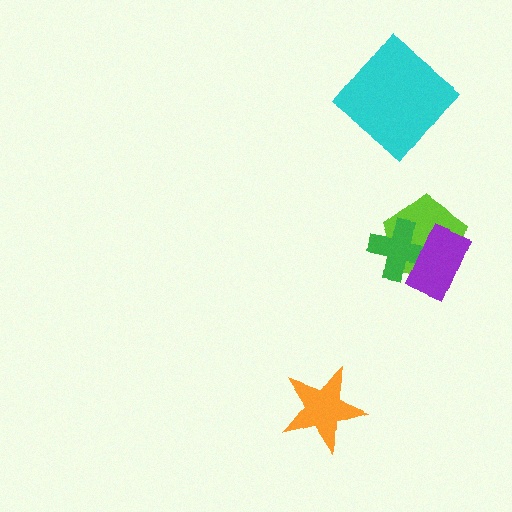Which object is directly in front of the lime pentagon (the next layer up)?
The green cross is directly in front of the lime pentagon.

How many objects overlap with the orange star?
0 objects overlap with the orange star.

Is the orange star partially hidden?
No, no other shape covers it.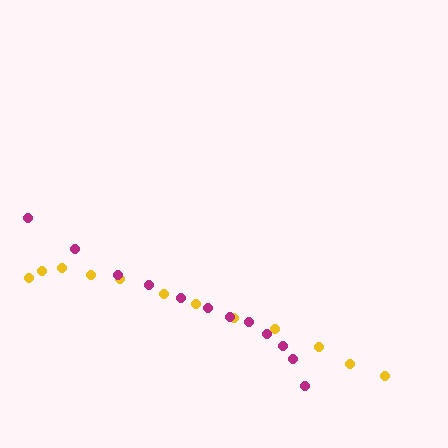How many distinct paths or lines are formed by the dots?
There are 2 distinct paths.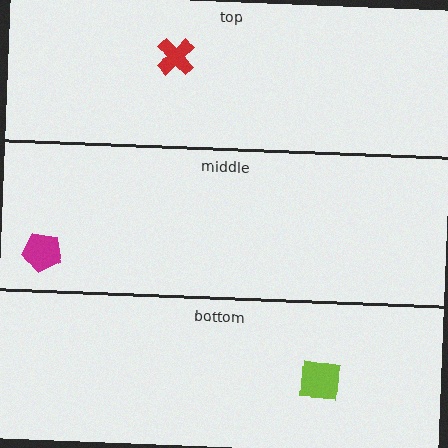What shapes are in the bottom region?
The lime square.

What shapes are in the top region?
The red cross.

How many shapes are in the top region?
1.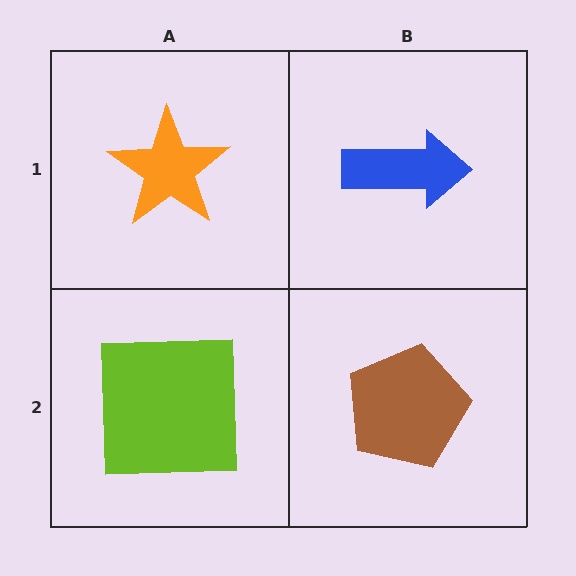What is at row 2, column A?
A lime square.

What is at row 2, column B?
A brown pentagon.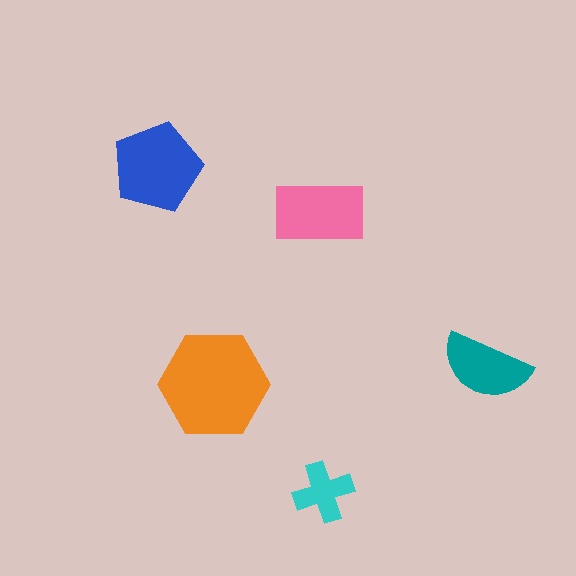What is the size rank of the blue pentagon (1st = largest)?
2nd.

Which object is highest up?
The blue pentagon is topmost.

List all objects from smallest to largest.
The cyan cross, the teal semicircle, the pink rectangle, the blue pentagon, the orange hexagon.